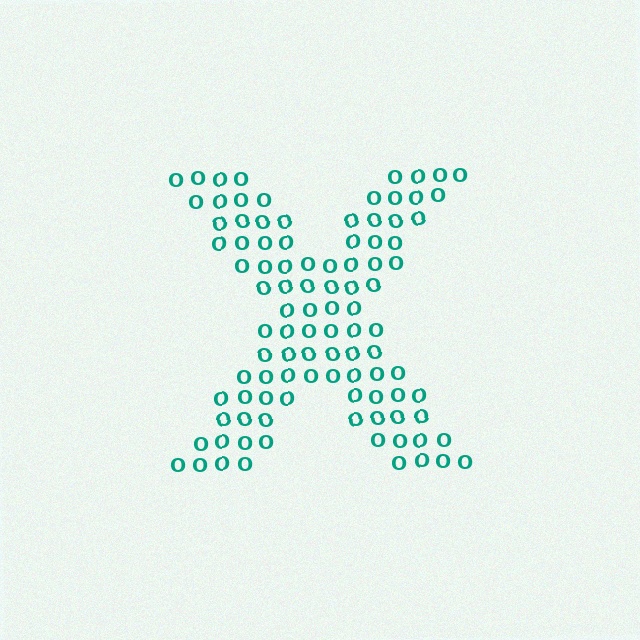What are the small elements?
The small elements are letter O's.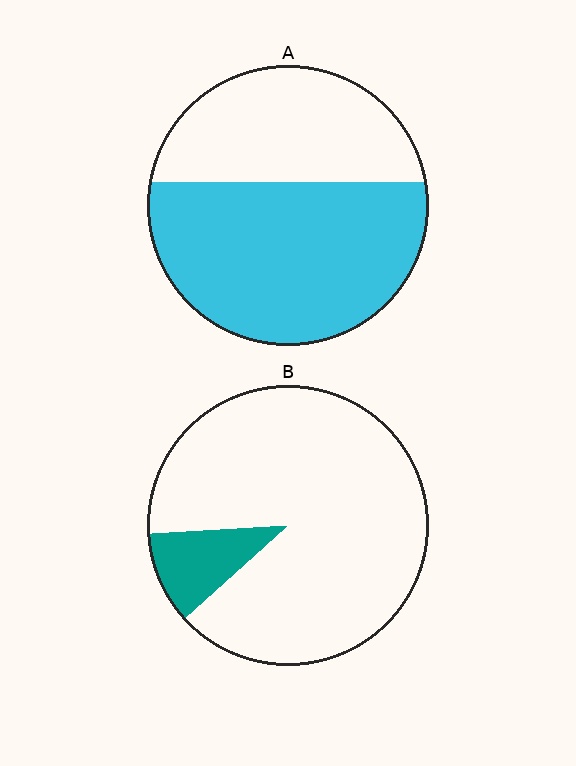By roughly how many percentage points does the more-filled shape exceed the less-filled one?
By roughly 50 percentage points (A over B).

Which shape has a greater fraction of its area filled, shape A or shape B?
Shape A.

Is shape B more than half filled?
No.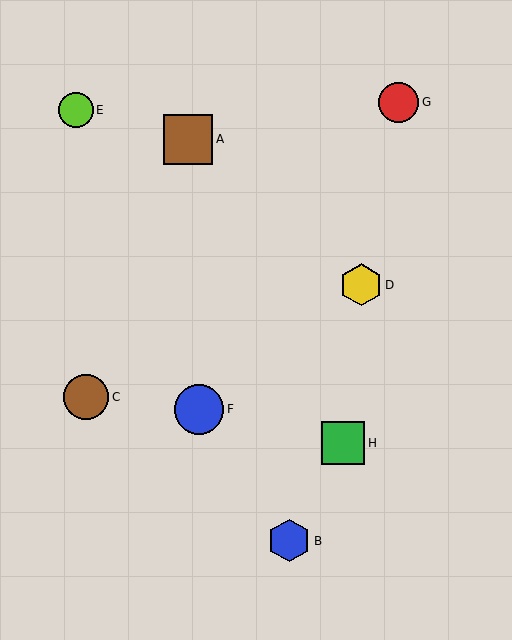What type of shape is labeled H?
Shape H is a green square.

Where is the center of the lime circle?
The center of the lime circle is at (76, 110).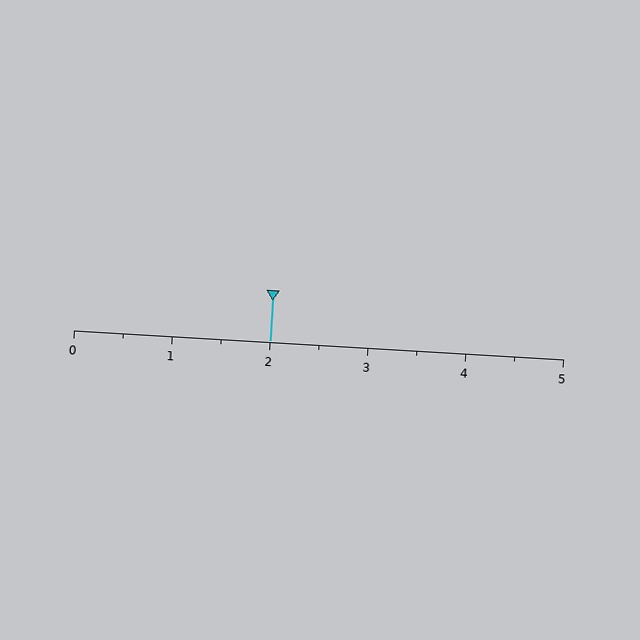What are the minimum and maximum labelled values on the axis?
The axis runs from 0 to 5.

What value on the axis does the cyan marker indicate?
The marker indicates approximately 2.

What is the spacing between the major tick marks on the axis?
The major ticks are spaced 1 apart.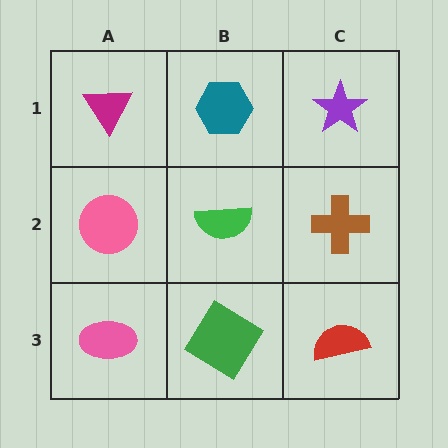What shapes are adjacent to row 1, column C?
A brown cross (row 2, column C), a teal hexagon (row 1, column B).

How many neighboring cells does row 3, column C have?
2.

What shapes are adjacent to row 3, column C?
A brown cross (row 2, column C), a green diamond (row 3, column B).